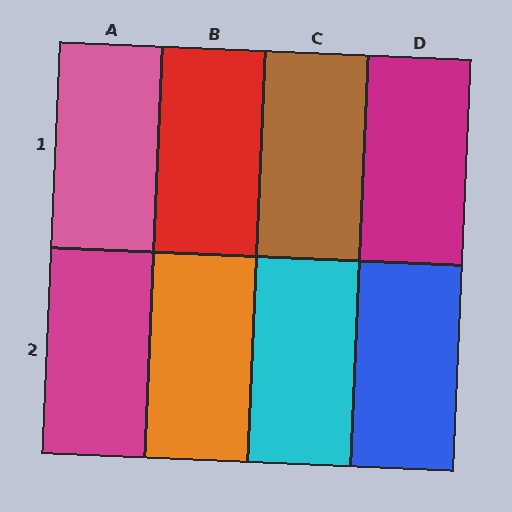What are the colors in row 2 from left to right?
Magenta, orange, cyan, blue.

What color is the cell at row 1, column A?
Pink.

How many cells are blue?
1 cell is blue.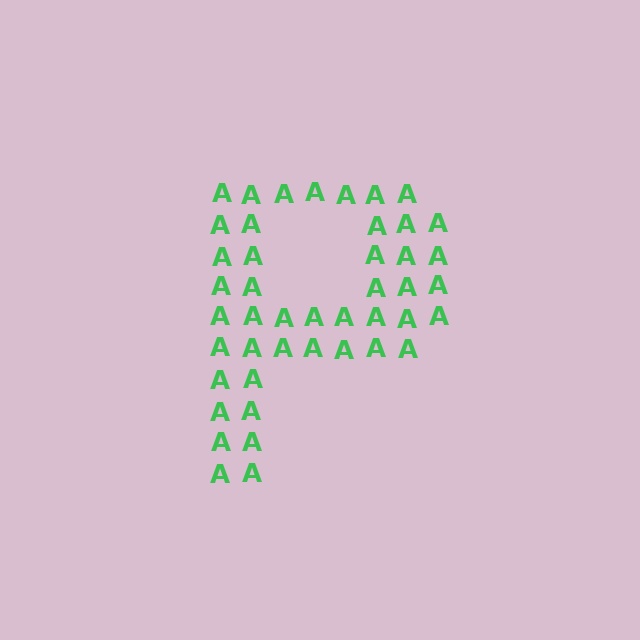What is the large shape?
The large shape is the letter P.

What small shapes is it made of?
It is made of small letter A's.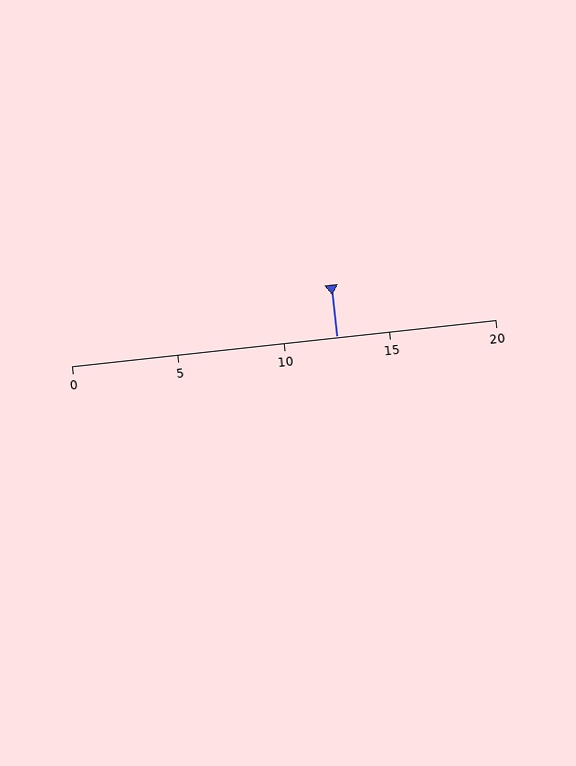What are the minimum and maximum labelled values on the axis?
The axis runs from 0 to 20.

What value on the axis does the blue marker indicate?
The marker indicates approximately 12.5.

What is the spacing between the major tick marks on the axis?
The major ticks are spaced 5 apart.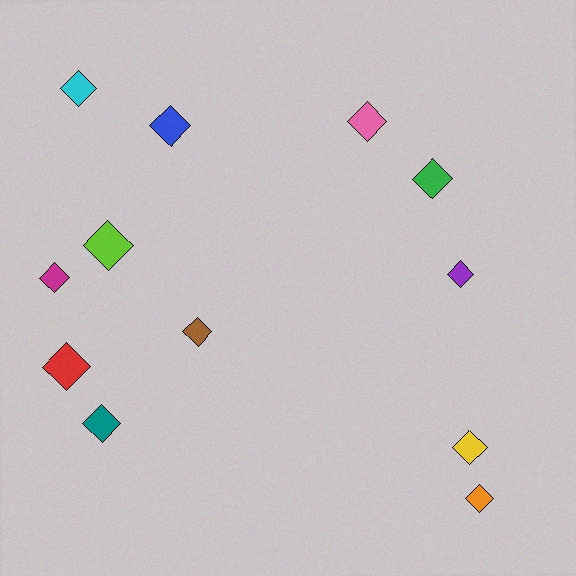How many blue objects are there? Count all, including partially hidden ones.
There is 1 blue object.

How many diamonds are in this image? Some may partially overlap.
There are 12 diamonds.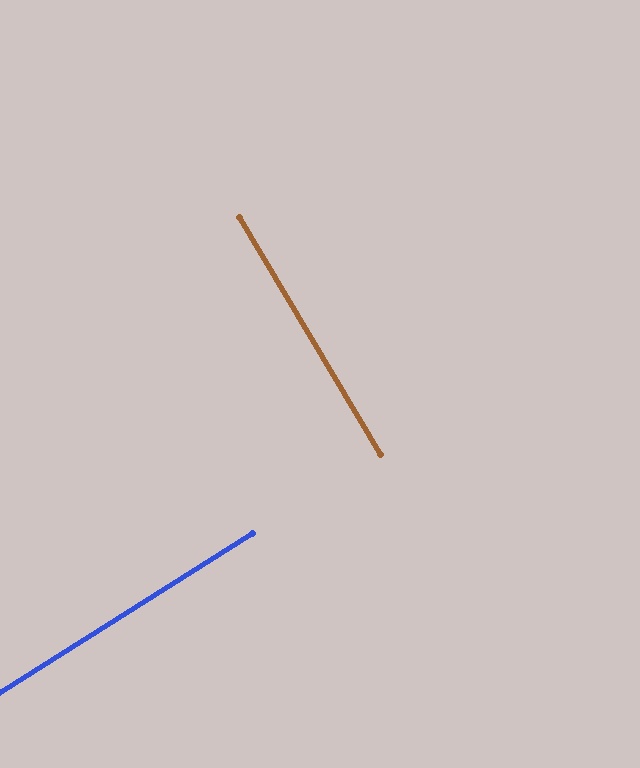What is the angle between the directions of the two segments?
Approximately 89 degrees.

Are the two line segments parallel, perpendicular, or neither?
Perpendicular — they meet at approximately 89°.